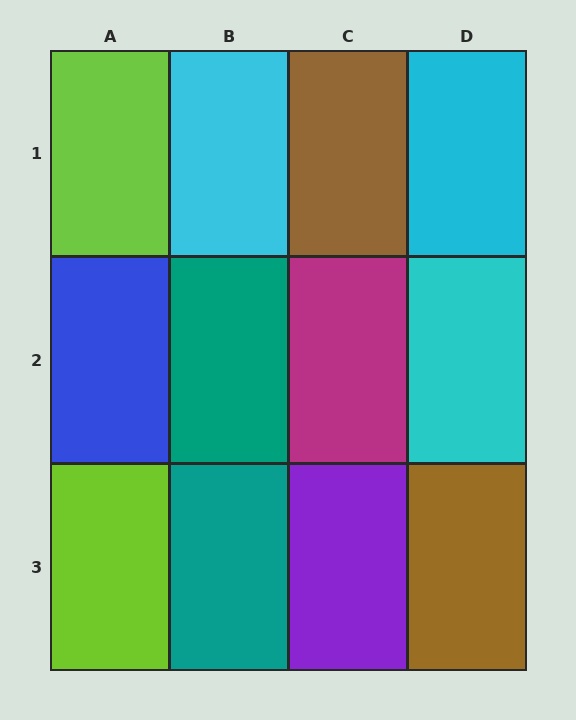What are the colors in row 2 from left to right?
Blue, teal, magenta, cyan.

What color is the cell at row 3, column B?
Teal.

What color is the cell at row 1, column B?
Cyan.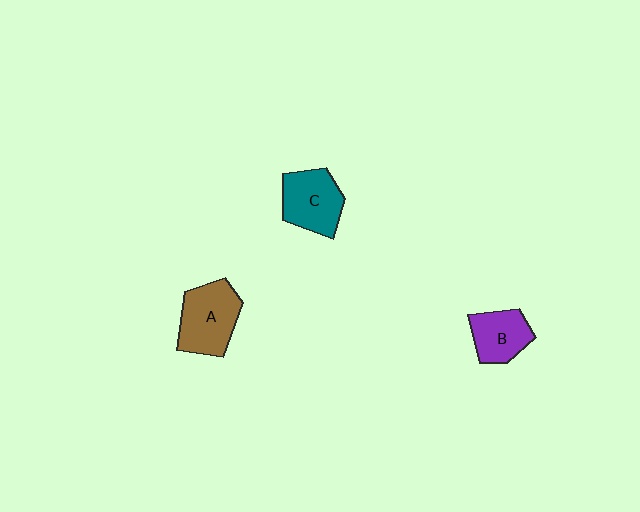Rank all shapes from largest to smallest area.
From largest to smallest: A (brown), C (teal), B (purple).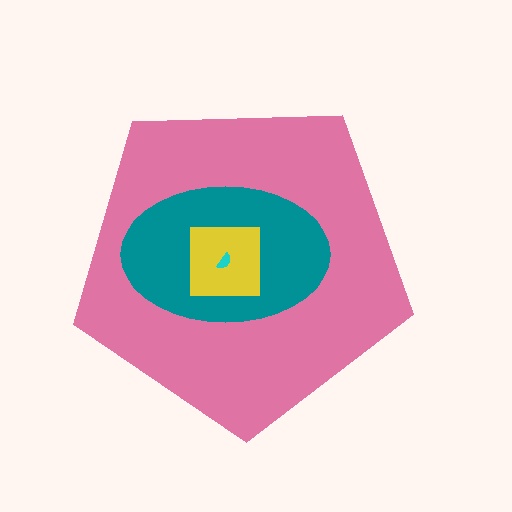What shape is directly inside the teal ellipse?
The yellow square.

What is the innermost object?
The cyan semicircle.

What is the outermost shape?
The pink pentagon.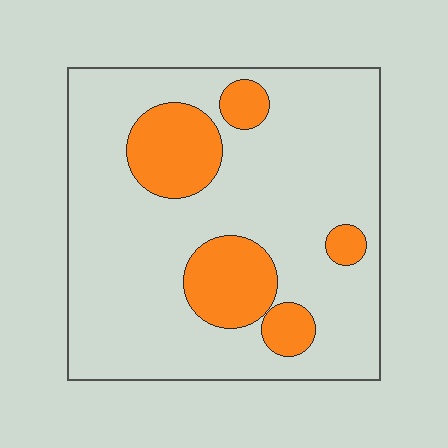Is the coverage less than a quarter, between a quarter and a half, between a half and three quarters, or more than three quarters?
Less than a quarter.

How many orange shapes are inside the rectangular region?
5.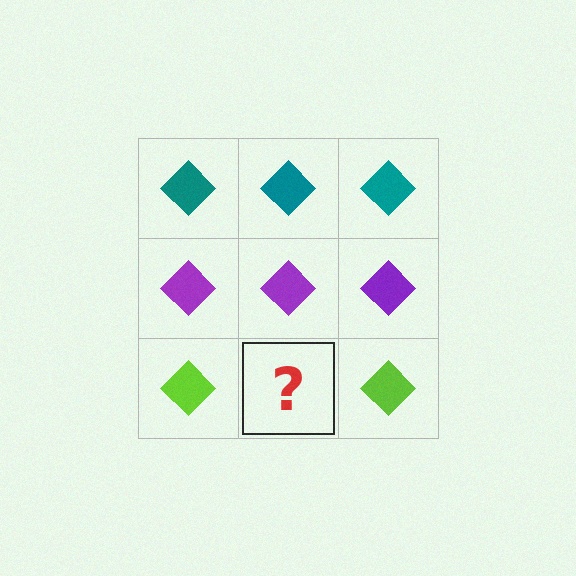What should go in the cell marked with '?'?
The missing cell should contain a lime diamond.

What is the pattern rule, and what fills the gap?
The rule is that each row has a consistent color. The gap should be filled with a lime diamond.